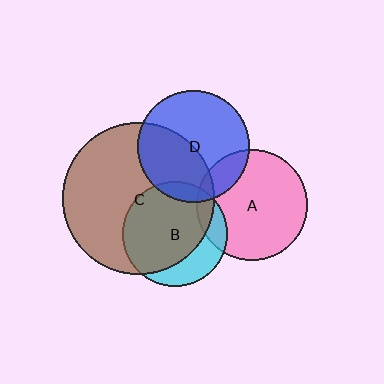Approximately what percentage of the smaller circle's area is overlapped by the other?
Approximately 70%.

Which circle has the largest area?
Circle C (brown).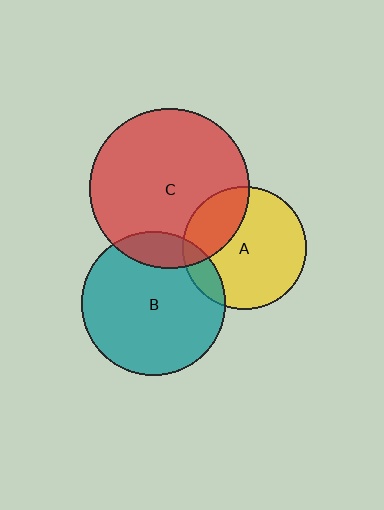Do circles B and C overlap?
Yes.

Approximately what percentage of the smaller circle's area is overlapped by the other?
Approximately 15%.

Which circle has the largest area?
Circle C (red).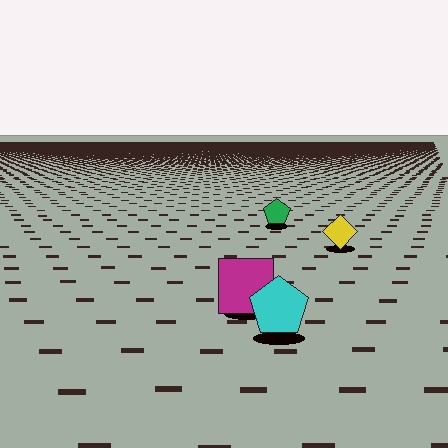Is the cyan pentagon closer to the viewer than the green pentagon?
Yes. The cyan pentagon is closer — you can tell from the texture gradient: the ground texture is coarser near it.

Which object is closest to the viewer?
The cyan pentagon is closest. The texture marks near it are larger and more spread out.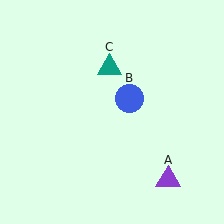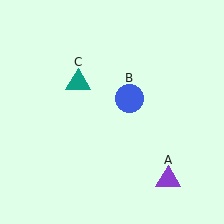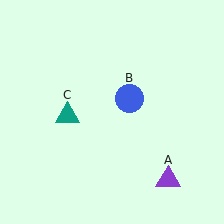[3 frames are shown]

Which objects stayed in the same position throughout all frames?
Purple triangle (object A) and blue circle (object B) remained stationary.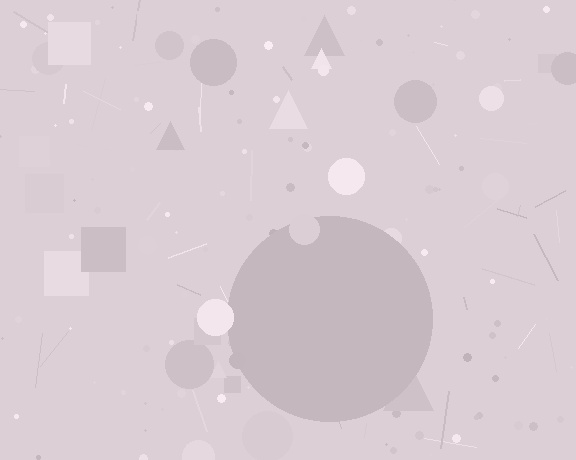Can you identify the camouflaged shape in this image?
The camouflaged shape is a circle.